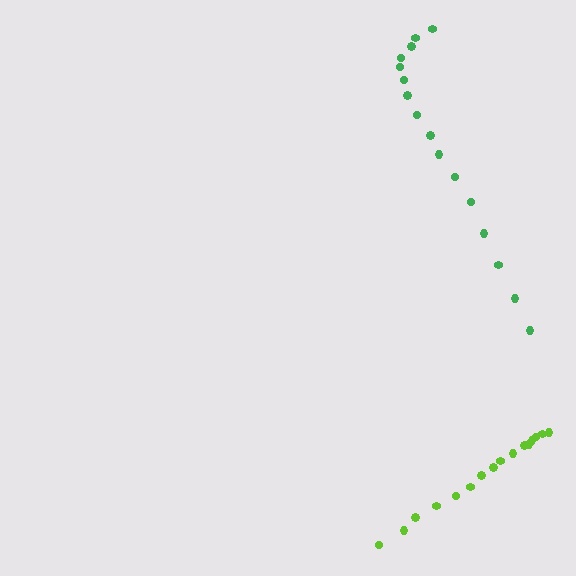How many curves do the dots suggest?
There are 2 distinct paths.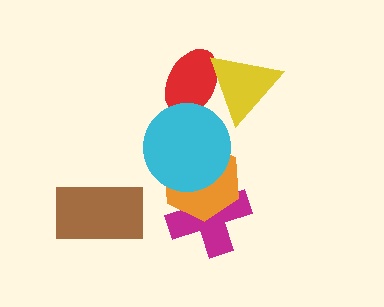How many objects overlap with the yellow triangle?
1 object overlaps with the yellow triangle.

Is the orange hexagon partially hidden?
Yes, it is partially covered by another shape.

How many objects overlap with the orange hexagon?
2 objects overlap with the orange hexagon.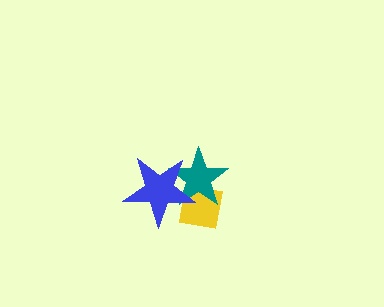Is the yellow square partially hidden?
Yes, it is partially covered by another shape.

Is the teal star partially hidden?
Yes, it is partially covered by another shape.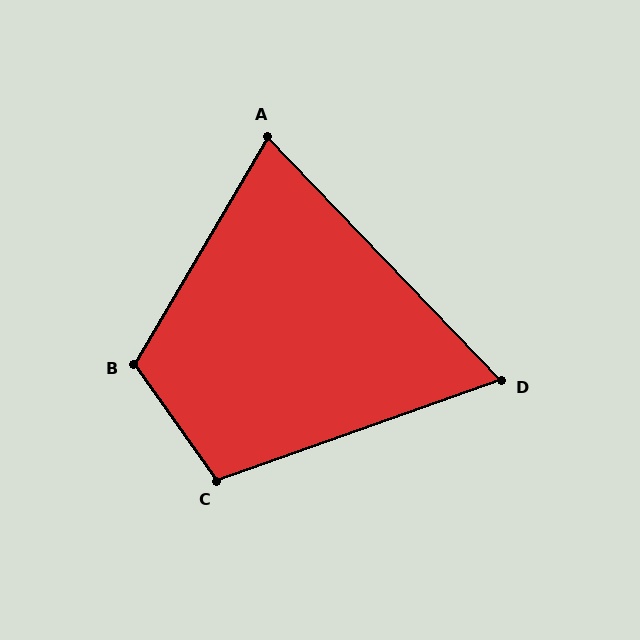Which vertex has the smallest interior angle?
D, at approximately 66 degrees.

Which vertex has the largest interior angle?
B, at approximately 114 degrees.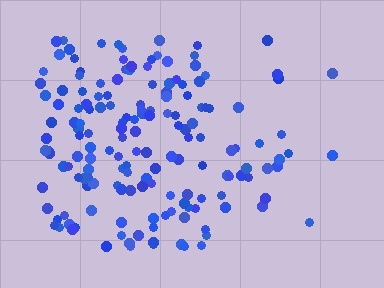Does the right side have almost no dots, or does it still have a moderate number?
Still a moderate number, just noticeably fewer than the left.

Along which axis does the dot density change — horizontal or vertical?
Horizontal.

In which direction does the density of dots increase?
From right to left, with the left side densest.